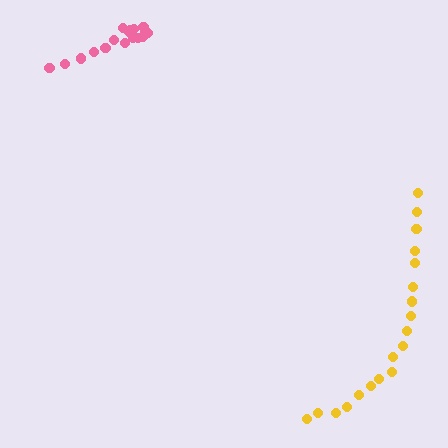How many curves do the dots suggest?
There are 2 distinct paths.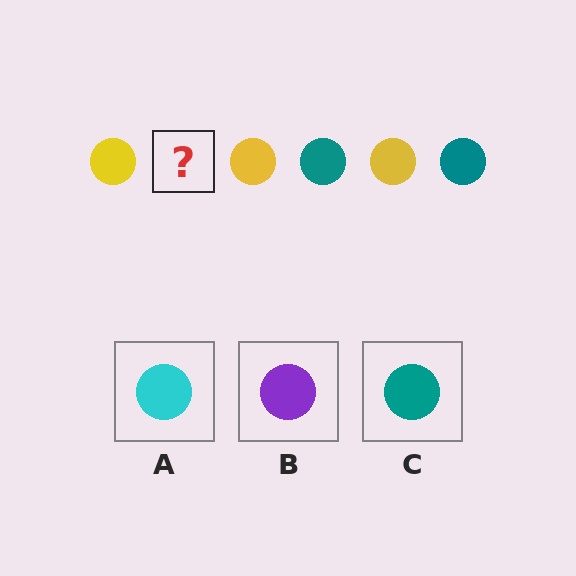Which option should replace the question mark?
Option C.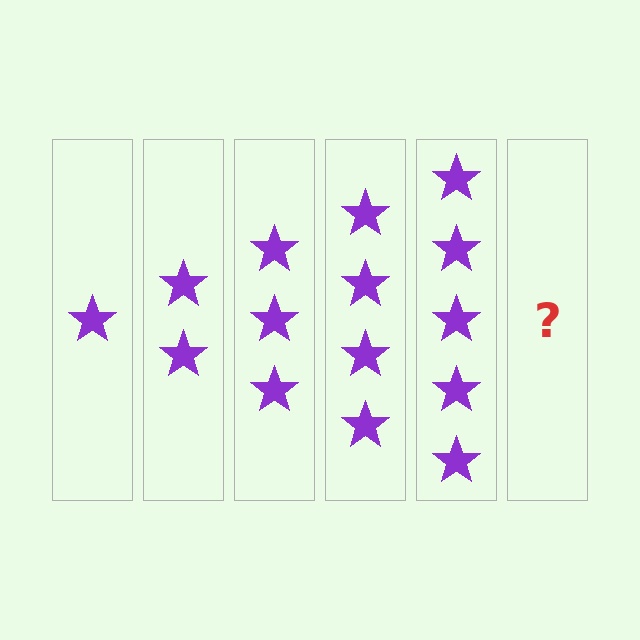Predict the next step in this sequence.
The next step is 6 stars.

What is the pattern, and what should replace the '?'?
The pattern is that each step adds one more star. The '?' should be 6 stars.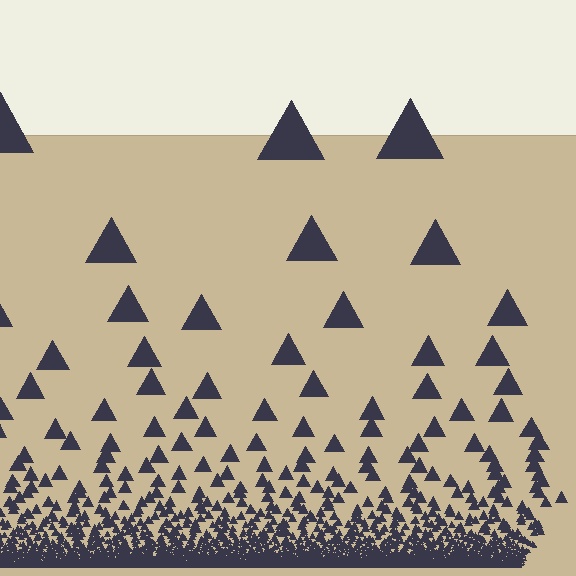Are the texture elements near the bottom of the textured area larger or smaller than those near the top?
Smaller. The gradient is inverted — elements near the bottom are smaller and denser.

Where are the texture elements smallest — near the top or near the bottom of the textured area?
Near the bottom.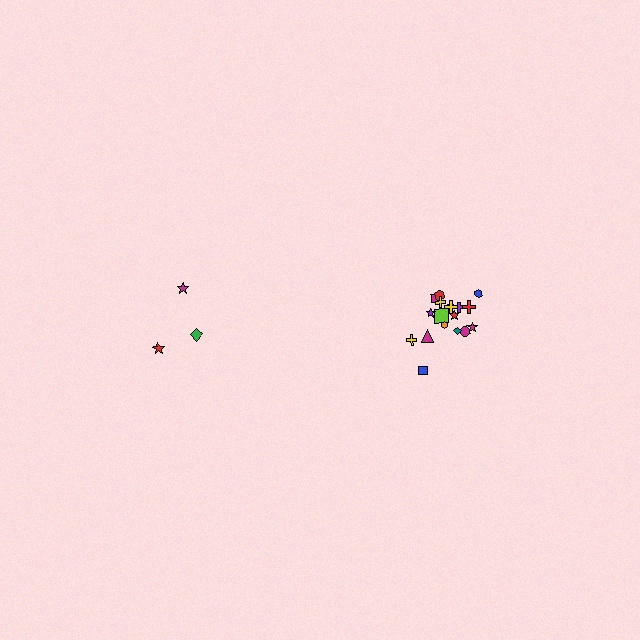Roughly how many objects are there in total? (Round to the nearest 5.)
Roughly 25 objects in total.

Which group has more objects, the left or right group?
The right group.